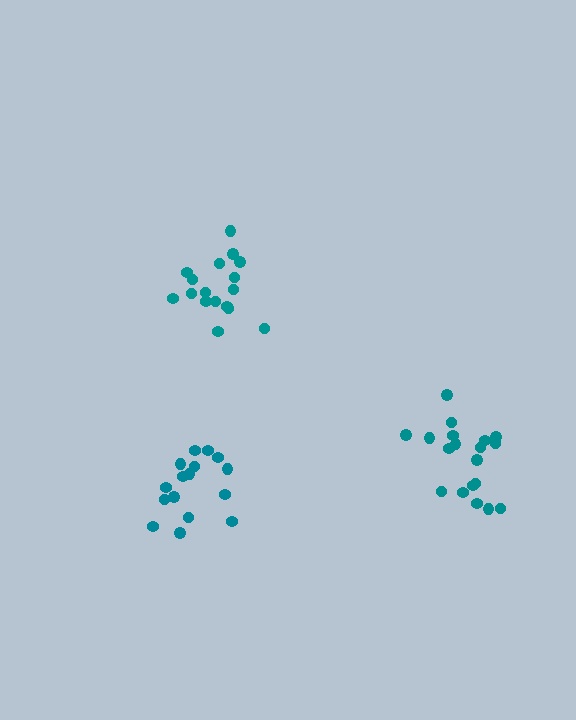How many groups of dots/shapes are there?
There are 3 groups.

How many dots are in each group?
Group 1: 19 dots, Group 2: 16 dots, Group 3: 17 dots (52 total).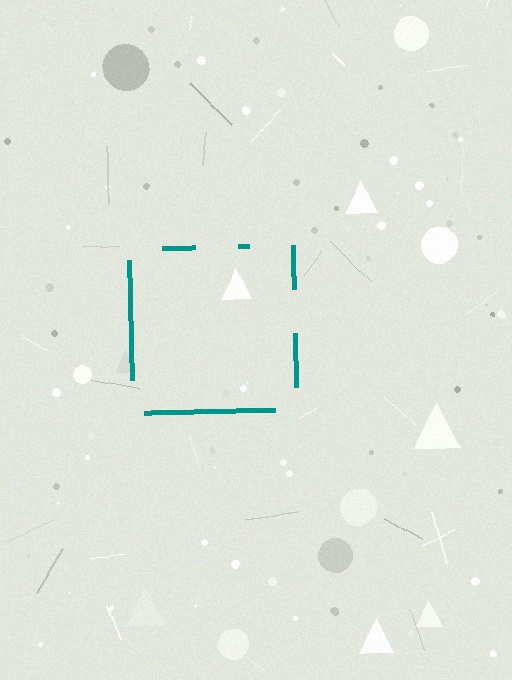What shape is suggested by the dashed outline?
The dashed outline suggests a square.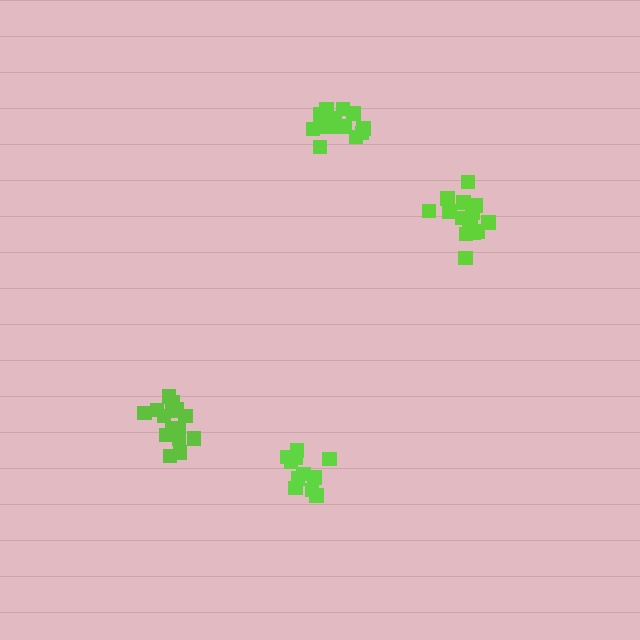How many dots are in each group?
Group 1: 15 dots, Group 2: 16 dots, Group 3: 11 dots, Group 4: 16 dots (58 total).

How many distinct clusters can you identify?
There are 4 distinct clusters.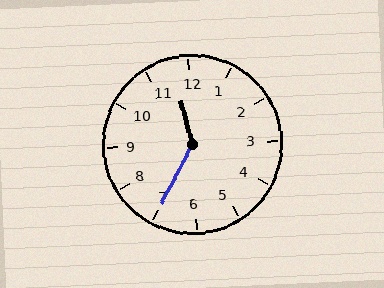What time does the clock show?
11:35.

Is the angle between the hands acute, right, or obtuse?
It is obtuse.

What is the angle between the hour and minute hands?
Approximately 138 degrees.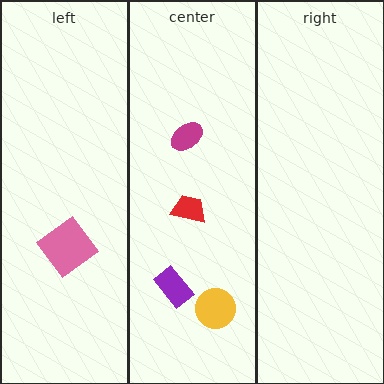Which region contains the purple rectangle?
The center region.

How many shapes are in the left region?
1.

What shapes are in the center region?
The red trapezoid, the purple rectangle, the yellow circle, the magenta ellipse.